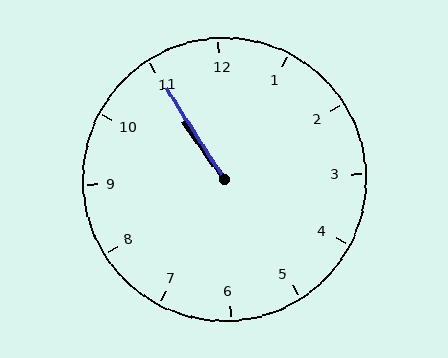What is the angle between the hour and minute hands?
Approximately 2 degrees.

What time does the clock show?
10:55.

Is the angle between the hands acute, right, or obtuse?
It is acute.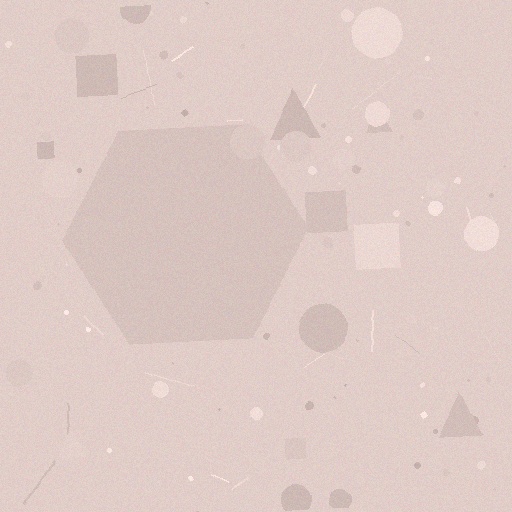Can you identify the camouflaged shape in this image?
The camouflaged shape is a hexagon.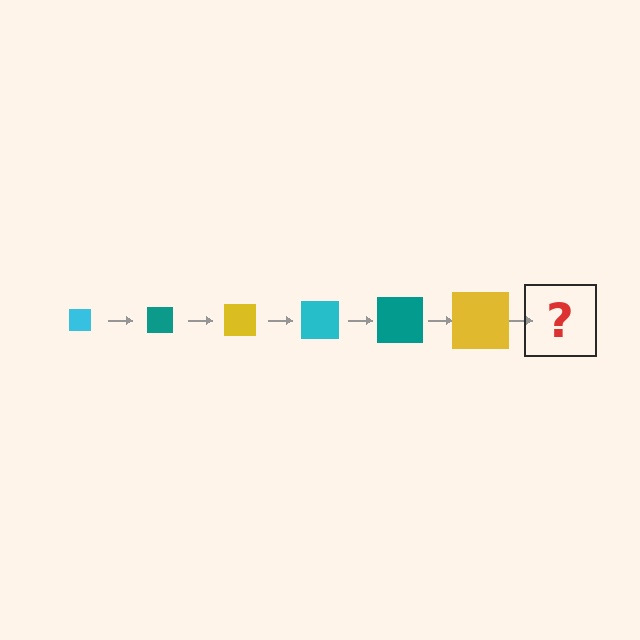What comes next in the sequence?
The next element should be a cyan square, larger than the previous one.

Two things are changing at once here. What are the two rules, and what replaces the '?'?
The two rules are that the square grows larger each step and the color cycles through cyan, teal, and yellow. The '?' should be a cyan square, larger than the previous one.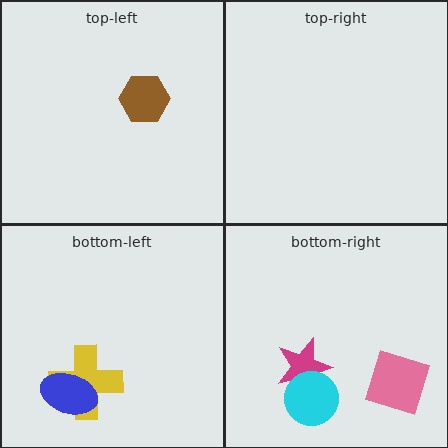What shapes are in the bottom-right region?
The pink square, the magenta star, the cyan circle.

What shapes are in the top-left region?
The brown hexagon.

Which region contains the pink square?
The bottom-right region.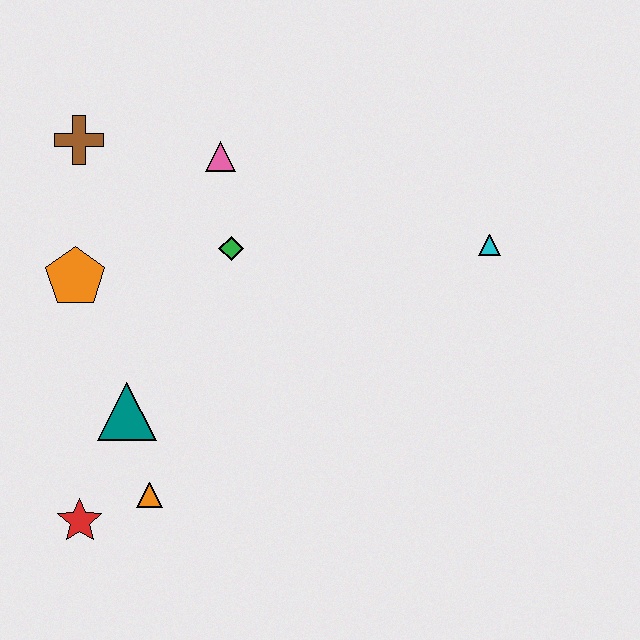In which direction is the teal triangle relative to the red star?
The teal triangle is above the red star.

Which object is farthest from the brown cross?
The cyan triangle is farthest from the brown cross.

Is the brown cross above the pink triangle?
Yes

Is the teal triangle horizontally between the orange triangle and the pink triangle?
No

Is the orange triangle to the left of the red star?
No